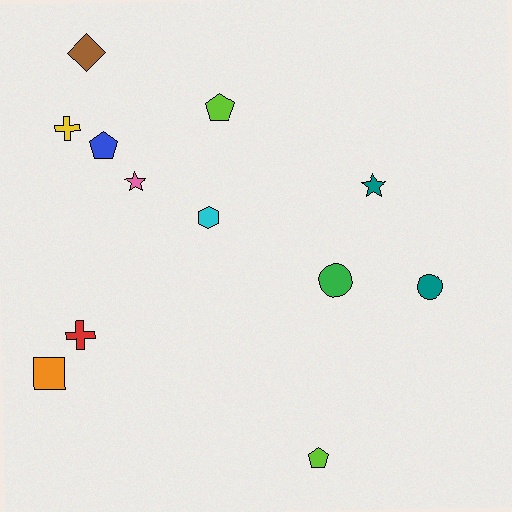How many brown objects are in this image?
There is 1 brown object.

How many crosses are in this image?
There are 2 crosses.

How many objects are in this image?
There are 12 objects.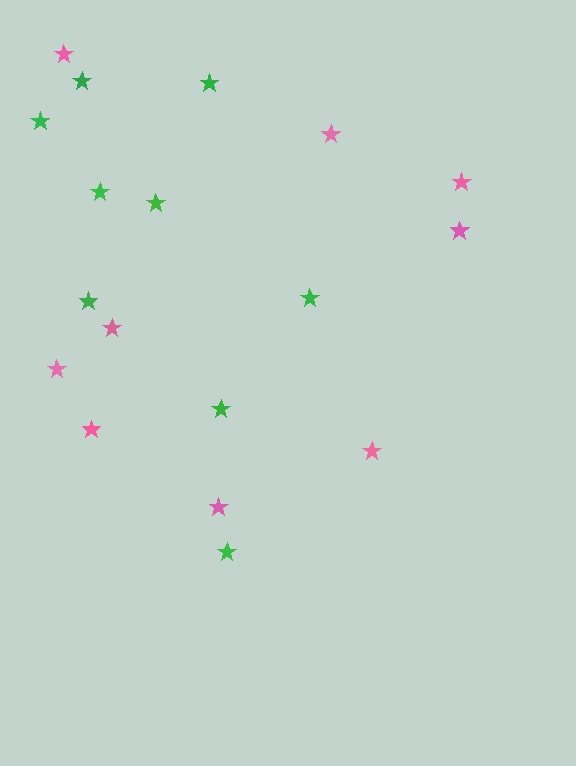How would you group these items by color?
There are 2 groups: one group of green stars (9) and one group of pink stars (9).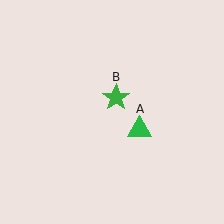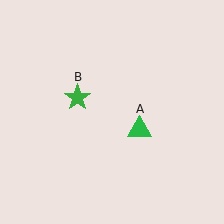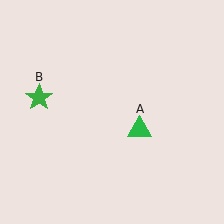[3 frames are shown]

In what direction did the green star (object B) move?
The green star (object B) moved left.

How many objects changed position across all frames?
1 object changed position: green star (object B).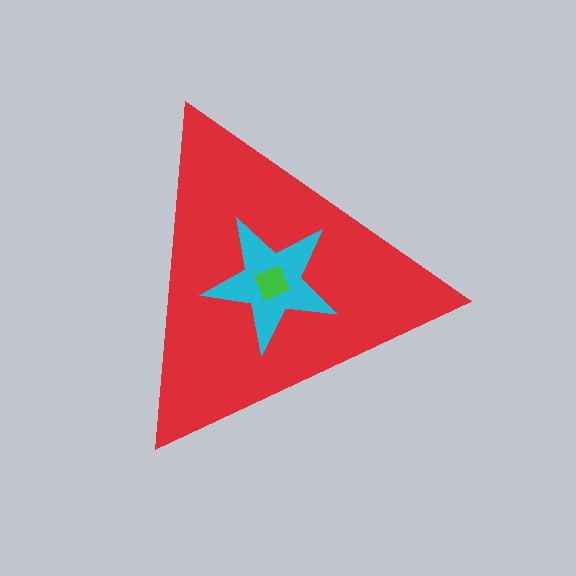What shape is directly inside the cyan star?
The green square.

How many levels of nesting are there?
3.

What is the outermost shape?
The red triangle.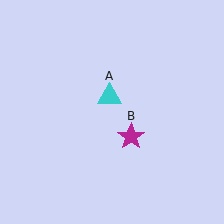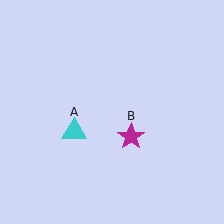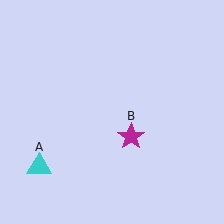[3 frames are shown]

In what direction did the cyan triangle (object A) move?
The cyan triangle (object A) moved down and to the left.